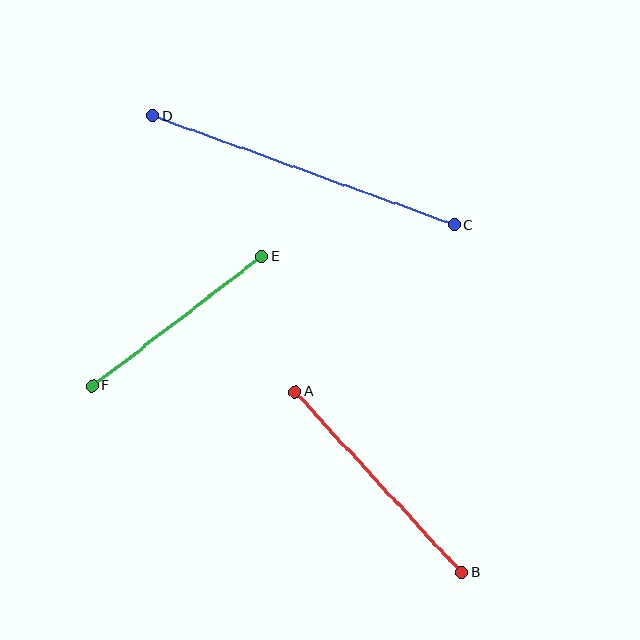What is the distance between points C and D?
The distance is approximately 321 pixels.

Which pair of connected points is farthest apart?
Points C and D are farthest apart.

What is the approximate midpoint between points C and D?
The midpoint is at approximately (303, 171) pixels.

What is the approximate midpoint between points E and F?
The midpoint is at approximately (177, 321) pixels.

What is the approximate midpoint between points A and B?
The midpoint is at approximately (378, 482) pixels.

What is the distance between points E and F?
The distance is approximately 213 pixels.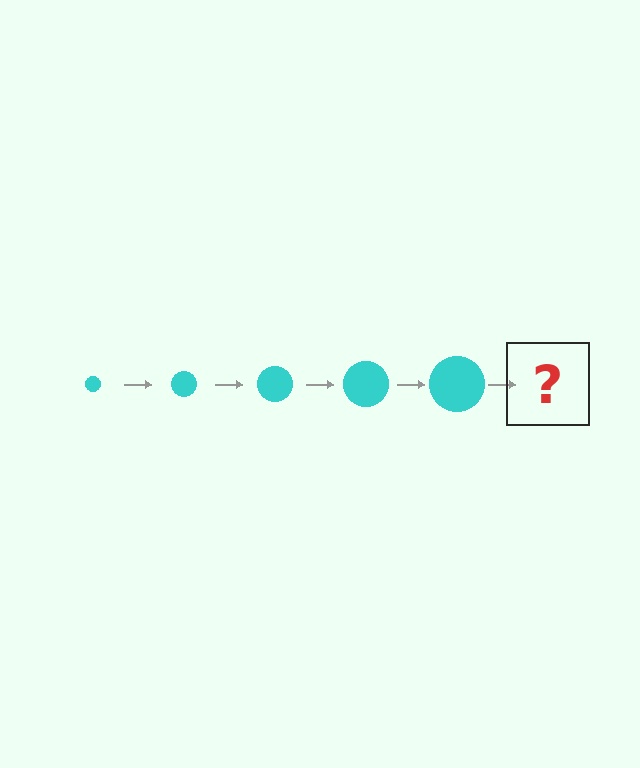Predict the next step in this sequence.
The next step is a cyan circle, larger than the previous one.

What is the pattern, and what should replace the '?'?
The pattern is that the circle gets progressively larger each step. The '?' should be a cyan circle, larger than the previous one.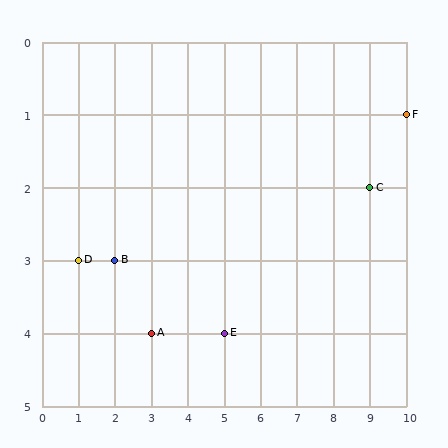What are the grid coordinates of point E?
Point E is at grid coordinates (5, 4).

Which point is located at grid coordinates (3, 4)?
Point A is at (3, 4).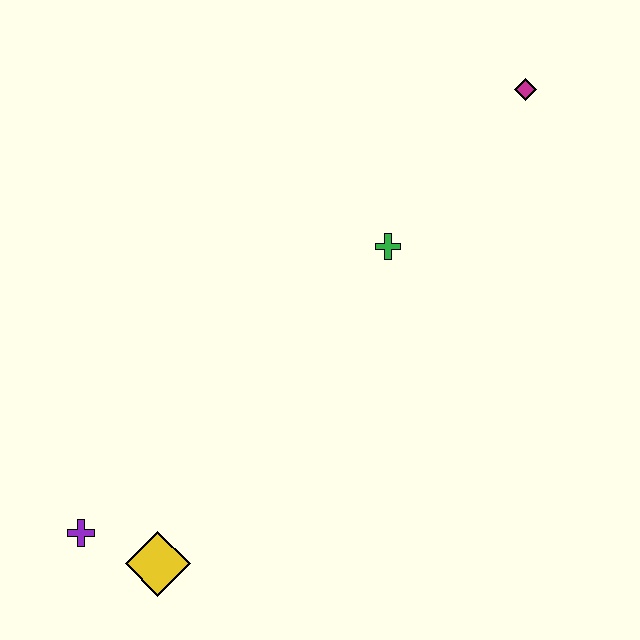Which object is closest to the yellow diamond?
The purple cross is closest to the yellow diamond.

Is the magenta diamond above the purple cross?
Yes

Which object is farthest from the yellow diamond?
The magenta diamond is farthest from the yellow diamond.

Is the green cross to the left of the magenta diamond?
Yes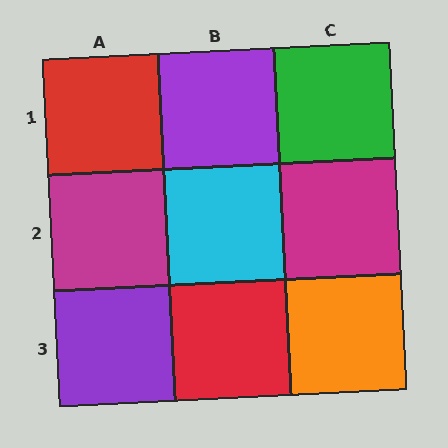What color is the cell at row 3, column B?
Red.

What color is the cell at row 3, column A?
Purple.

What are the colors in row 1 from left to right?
Red, purple, green.